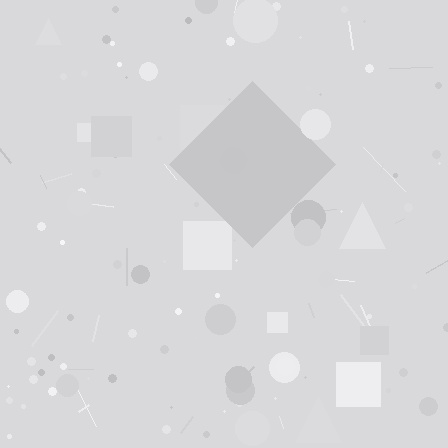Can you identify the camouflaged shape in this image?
The camouflaged shape is a diamond.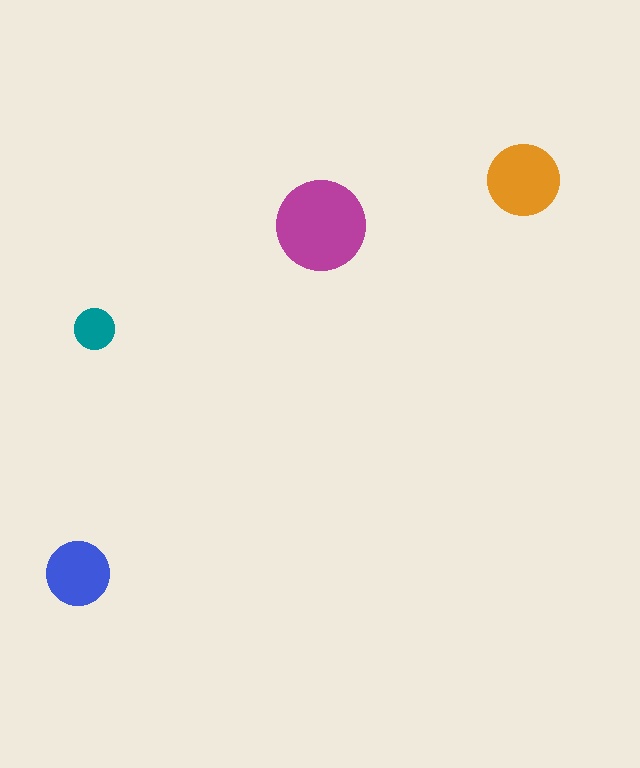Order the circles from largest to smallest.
the magenta one, the orange one, the blue one, the teal one.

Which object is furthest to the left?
The blue circle is leftmost.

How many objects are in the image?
There are 4 objects in the image.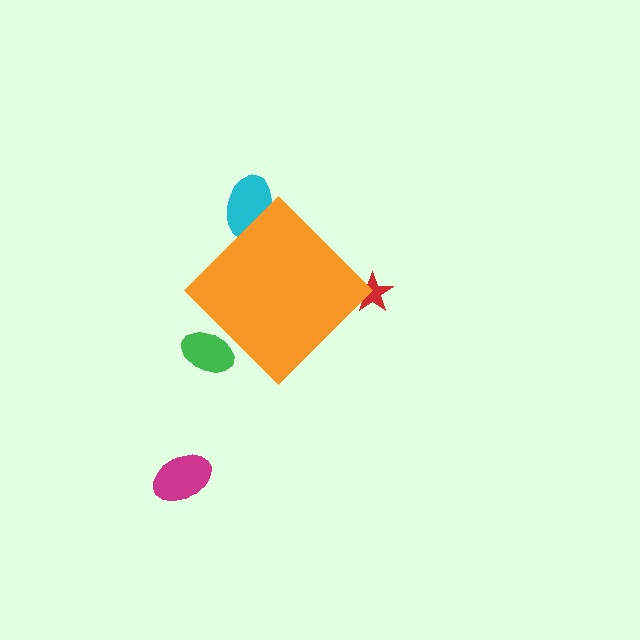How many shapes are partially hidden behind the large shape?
3 shapes are partially hidden.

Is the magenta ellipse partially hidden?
No, the magenta ellipse is fully visible.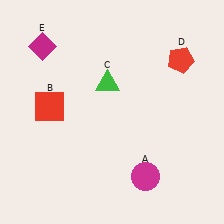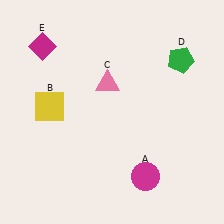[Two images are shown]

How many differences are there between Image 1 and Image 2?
There are 3 differences between the two images.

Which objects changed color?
B changed from red to yellow. C changed from green to pink. D changed from red to green.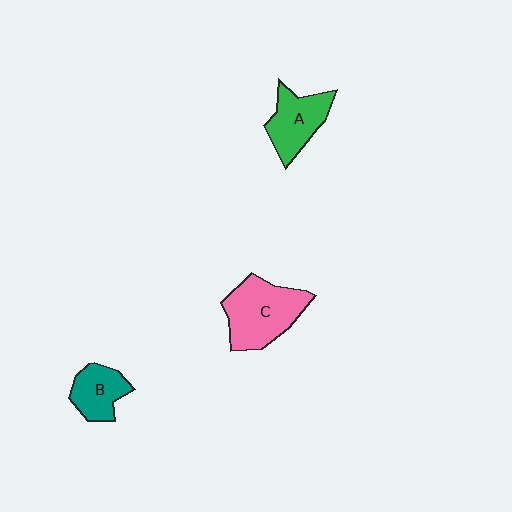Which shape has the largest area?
Shape C (pink).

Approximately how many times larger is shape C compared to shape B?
Approximately 1.8 times.